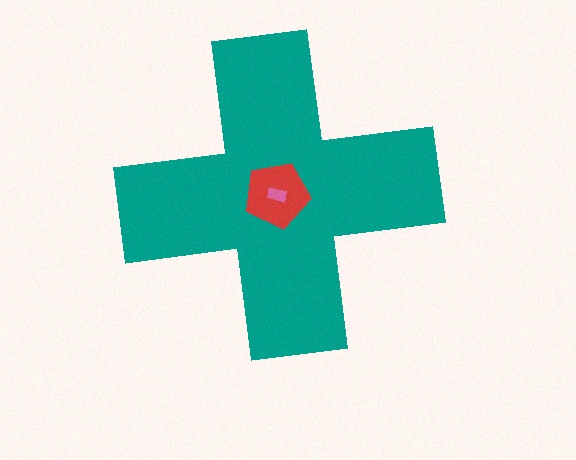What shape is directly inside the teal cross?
The red pentagon.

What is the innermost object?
The pink rectangle.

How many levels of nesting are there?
3.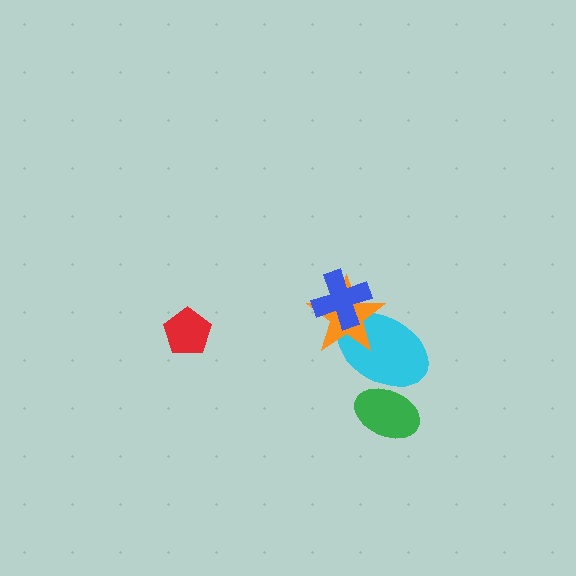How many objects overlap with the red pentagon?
0 objects overlap with the red pentagon.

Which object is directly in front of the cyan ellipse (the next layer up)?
The orange star is directly in front of the cyan ellipse.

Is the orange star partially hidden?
Yes, it is partially covered by another shape.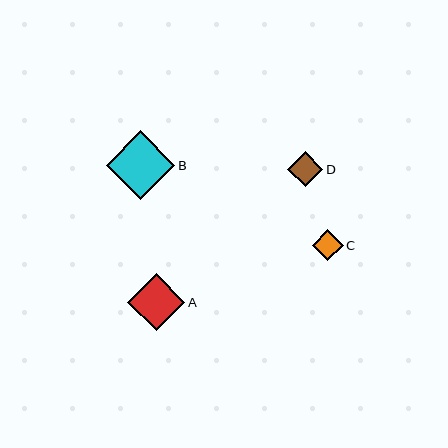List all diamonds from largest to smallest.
From largest to smallest: B, A, D, C.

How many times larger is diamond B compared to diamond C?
Diamond B is approximately 2.2 times the size of diamond C.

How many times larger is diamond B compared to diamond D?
Diamond B is approximately 2.0 times the size of diamond D.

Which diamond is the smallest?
Diamond C is the smallest with a size of approximately 31 pixels.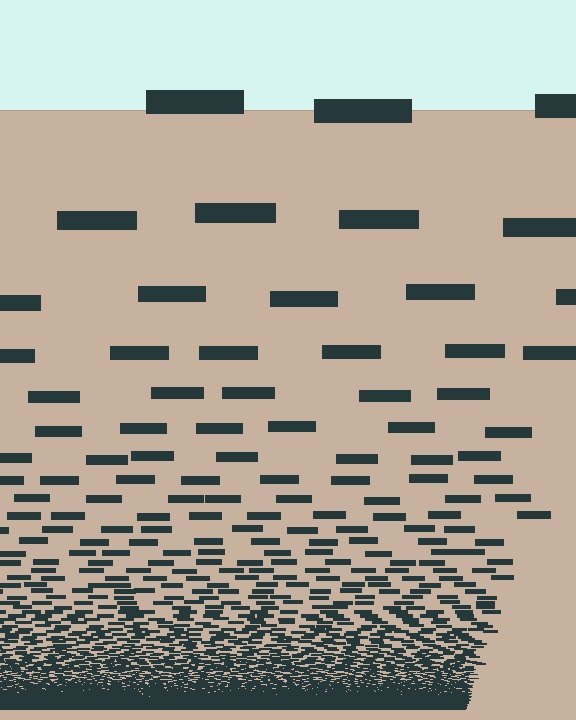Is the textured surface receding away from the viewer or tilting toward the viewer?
The surface appears to tilt toward the viewer. Texture elements get larger and sparser toward the top.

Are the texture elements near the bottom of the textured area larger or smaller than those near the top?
Smaller. The gradient is inverted — elements near the bottom are smaller and denser.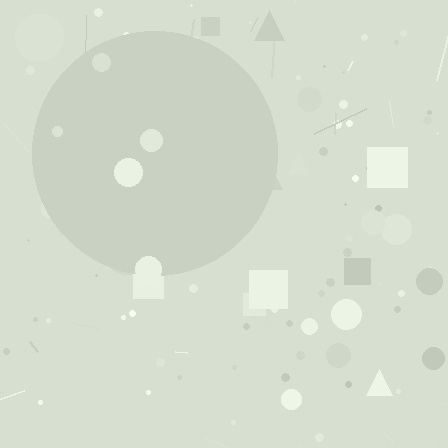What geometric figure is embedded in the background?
A circle is embedded in the background.